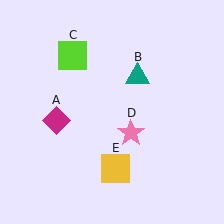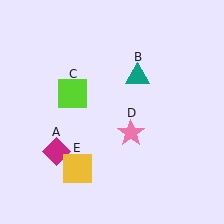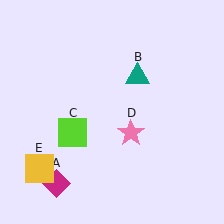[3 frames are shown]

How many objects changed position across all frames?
3 objects changed position: magenta diamond (object A), lime square (object C), yellow square (object E).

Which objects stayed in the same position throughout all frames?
Teal triangle (object B) and pink star (object D) remained stationary.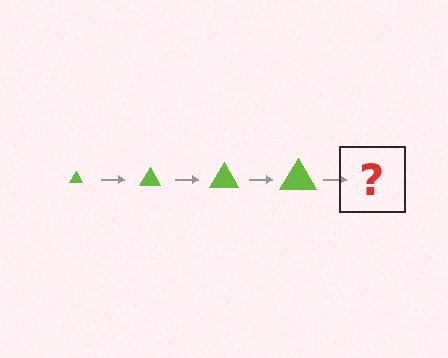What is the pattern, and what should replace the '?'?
The pattern is that the triangle gets progressively larger each step. The '?' should be a lime triangle, larger than the previous one.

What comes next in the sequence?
The next element should be a lime triangle, larger than the previous one.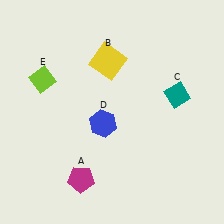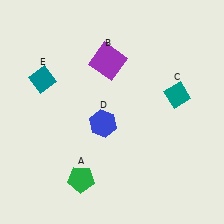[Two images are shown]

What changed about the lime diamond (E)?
In Image 1, E is lime. In Image 2, it changed to teal.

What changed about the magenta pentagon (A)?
In Image 1, A is magenta. In Image 2, it changed to green.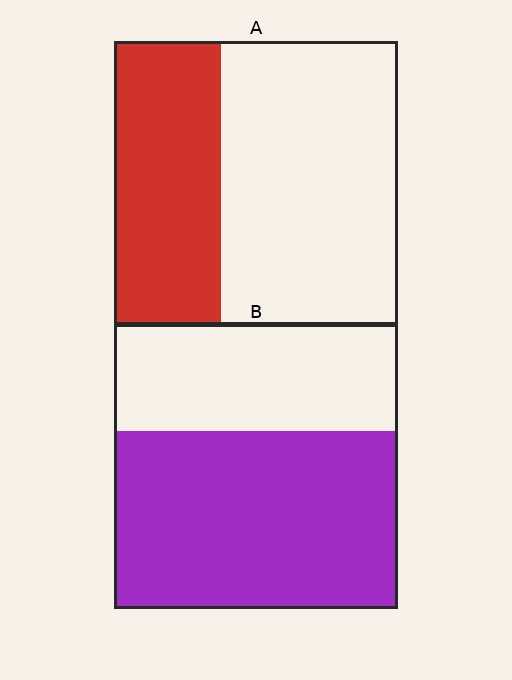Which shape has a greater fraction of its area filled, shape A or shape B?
Shape B.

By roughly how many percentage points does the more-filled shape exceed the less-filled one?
By roughly 25 percentage points (B over A).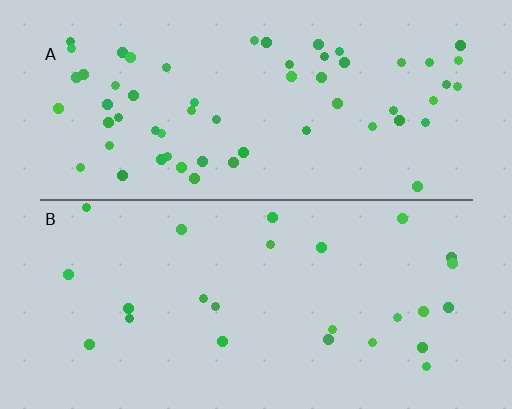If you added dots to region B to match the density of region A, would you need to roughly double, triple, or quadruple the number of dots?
Approximately double.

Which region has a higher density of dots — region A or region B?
A (the top).